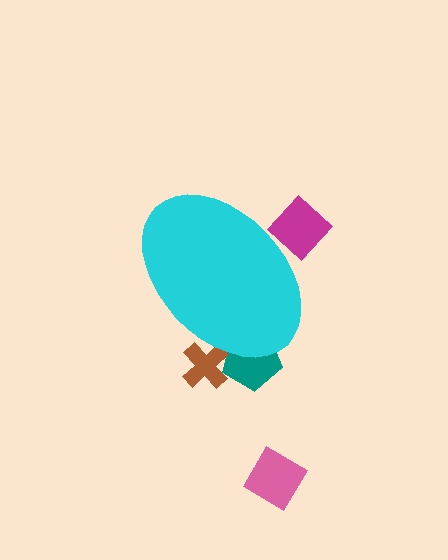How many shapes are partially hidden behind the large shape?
3 shapes are partially hidden.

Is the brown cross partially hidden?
Yes, the brown cross is partially hidden behind the cyan ellipse.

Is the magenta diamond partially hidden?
Yes, the magenta diamond is partially hidden behind the cyan ellipse.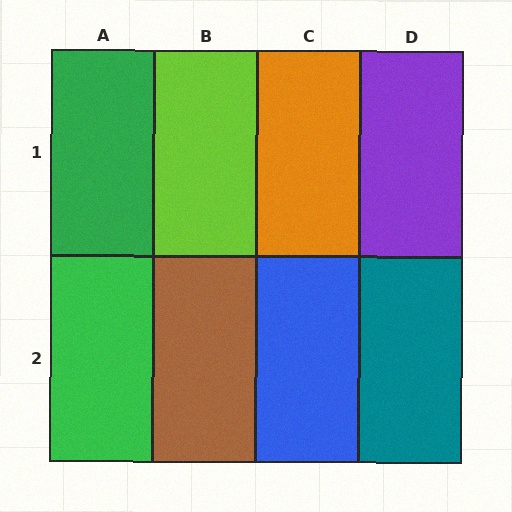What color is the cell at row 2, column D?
Teal.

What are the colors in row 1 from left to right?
Green, lime, orange, purple.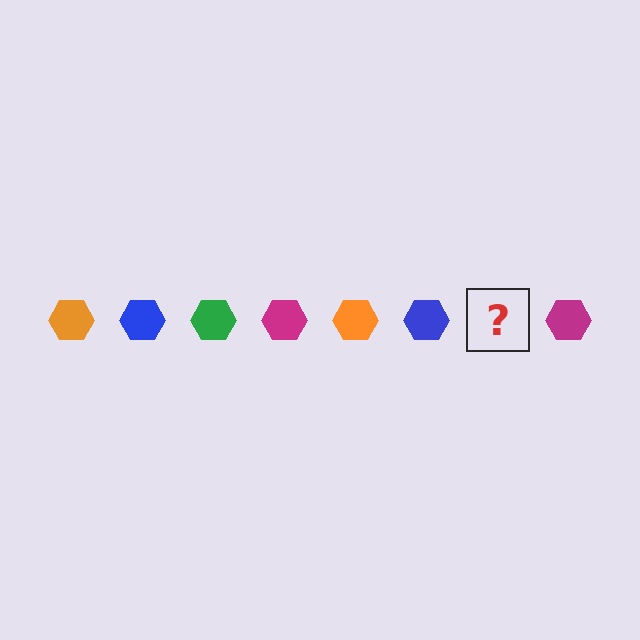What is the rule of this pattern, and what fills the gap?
The rule is that the pattern cycles through orange, blue, green, magenta hexagons. The gap should be filled with a green hexagon.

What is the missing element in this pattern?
The missing element is a green hexagon.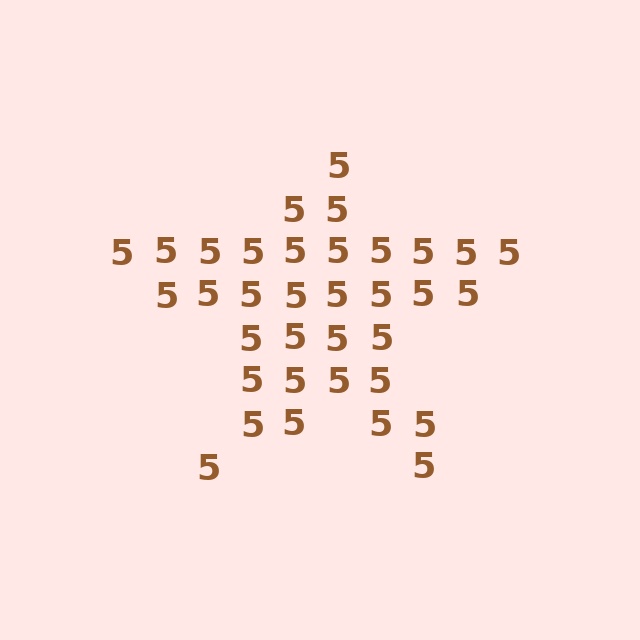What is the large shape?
The large shape is a star.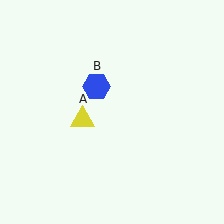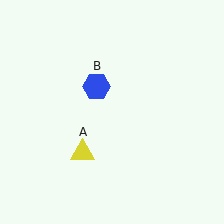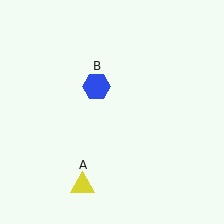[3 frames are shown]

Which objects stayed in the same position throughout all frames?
Blue hexagon (object B) remained stationary.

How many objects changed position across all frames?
1 object changed position: yellow triangle (object A).